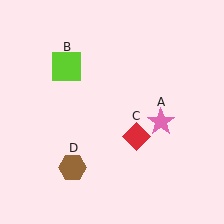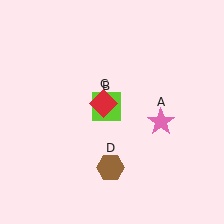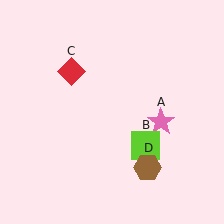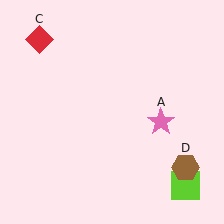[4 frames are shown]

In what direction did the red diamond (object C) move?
The red diamond (object C) moved up and to the left.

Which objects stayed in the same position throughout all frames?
Pink star (object A) remained stationary.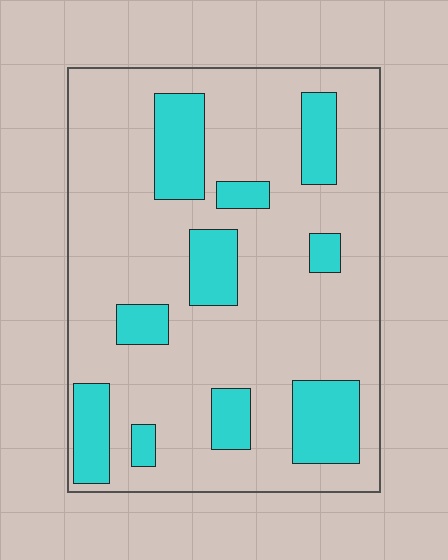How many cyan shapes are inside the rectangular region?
10.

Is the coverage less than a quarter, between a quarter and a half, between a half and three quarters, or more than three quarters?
Less than a quarter.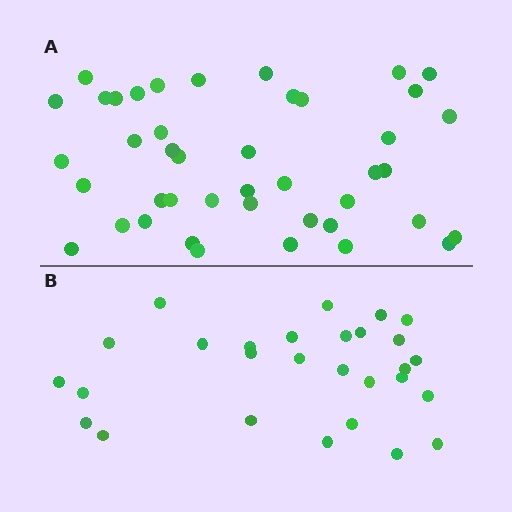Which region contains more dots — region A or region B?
Region A (the top region) has more dots.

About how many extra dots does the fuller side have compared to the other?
Region A has approximately 15 more dots than region B.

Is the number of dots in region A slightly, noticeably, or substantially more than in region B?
Region A has substantially more. The ratio is roughly 1.5 to 1.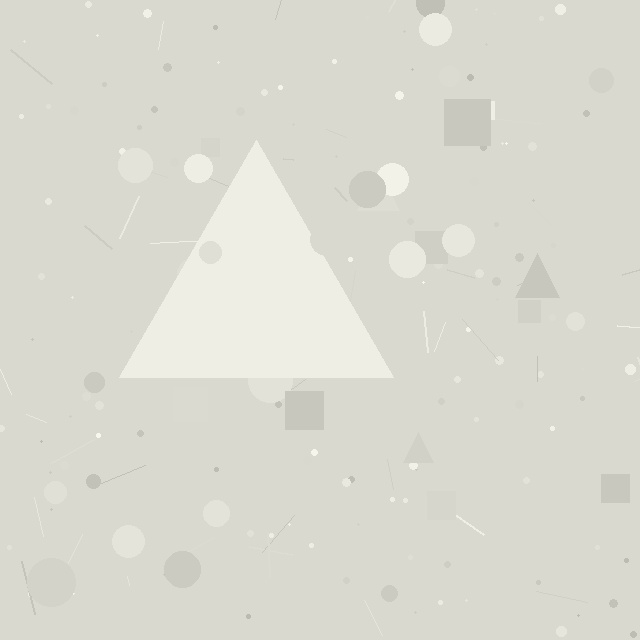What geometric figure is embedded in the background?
A triangle is embedded in the background.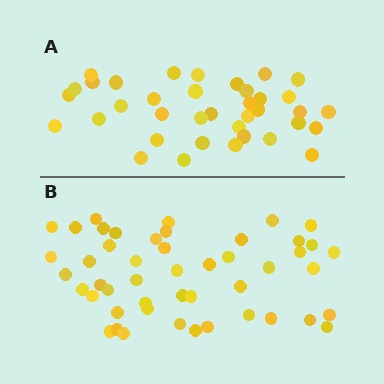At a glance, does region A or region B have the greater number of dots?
Region B (the bottom region) has more dots.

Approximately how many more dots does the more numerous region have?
Region B has roughly 12 or so more dots than region A.